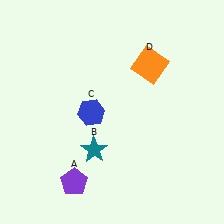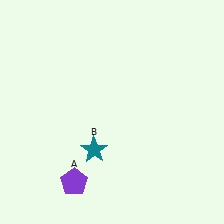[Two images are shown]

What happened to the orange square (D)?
The orange square (D) was removed in Image 2. It was in the top-right area of Image 1.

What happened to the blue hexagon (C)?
The blue hexagon (C) was removed in Image 2. It was in the bottom-left area of Image 1.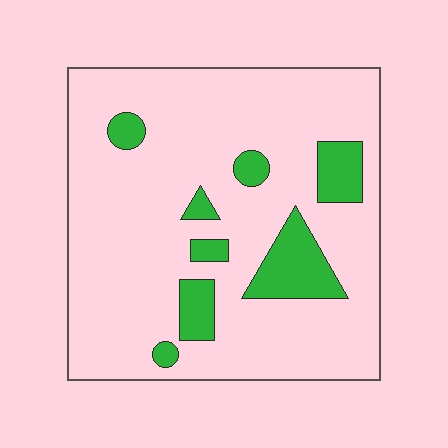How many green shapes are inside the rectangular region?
8.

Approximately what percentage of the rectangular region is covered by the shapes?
Approximately 15%.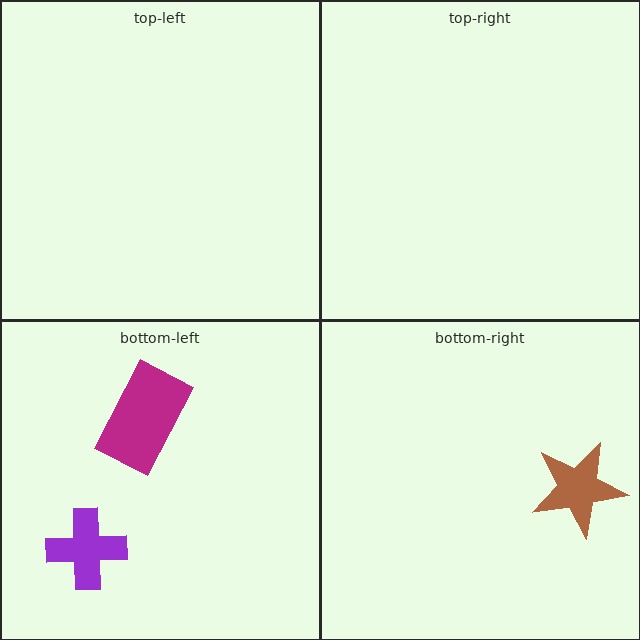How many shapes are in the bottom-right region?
1.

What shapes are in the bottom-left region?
The magenta rectangle, the purple cross.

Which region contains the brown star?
The bottom-right region.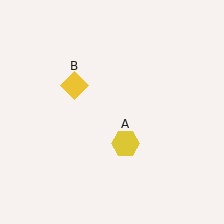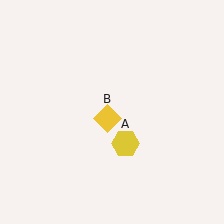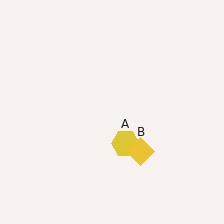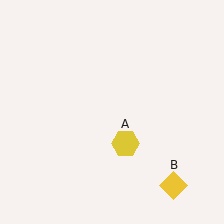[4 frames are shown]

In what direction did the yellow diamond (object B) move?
The yellow diamond (object B) moved down and to the right.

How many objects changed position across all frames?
1 object changed position: yellow diamond (object B).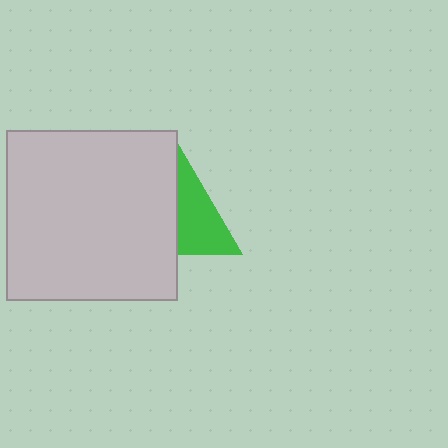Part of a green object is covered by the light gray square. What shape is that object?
It is a triangle.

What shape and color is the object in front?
The object in front is a light gray square.